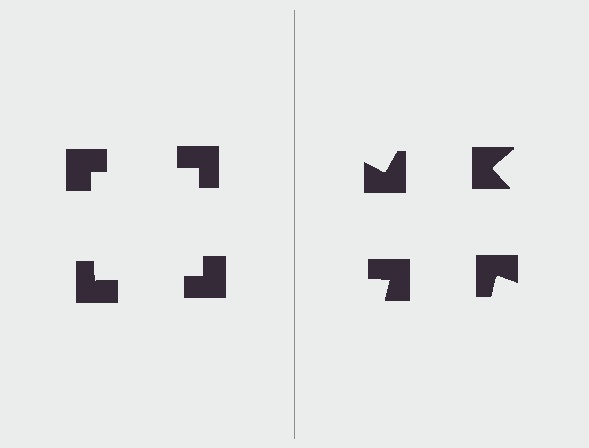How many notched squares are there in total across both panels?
8 — 4 on each side.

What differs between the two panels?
The notched squares are positioned identically on both sides; only the wedge orientations differ. On the left they align to a square; on the right they are misaligned.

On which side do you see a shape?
An illusory square appears on the left side. On the right side the wedge cuts are rotated, so no coherent shape forms.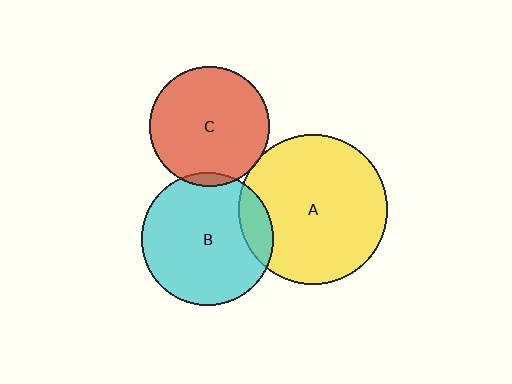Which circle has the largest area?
Circle A (yellow).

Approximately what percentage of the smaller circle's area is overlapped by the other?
Approximately 5%.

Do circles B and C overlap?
Yes.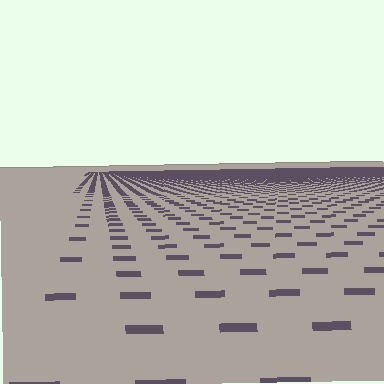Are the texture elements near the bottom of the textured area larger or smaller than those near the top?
Larger. Near the bottom, elements are closer to the viewer and appear at a bigger on-screen size.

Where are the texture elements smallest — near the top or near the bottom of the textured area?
Near the top.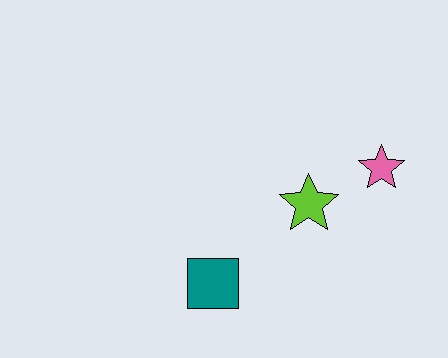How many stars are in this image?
There are 2 stars.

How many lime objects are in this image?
There is 1 lime object.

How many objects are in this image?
There are 3 objects.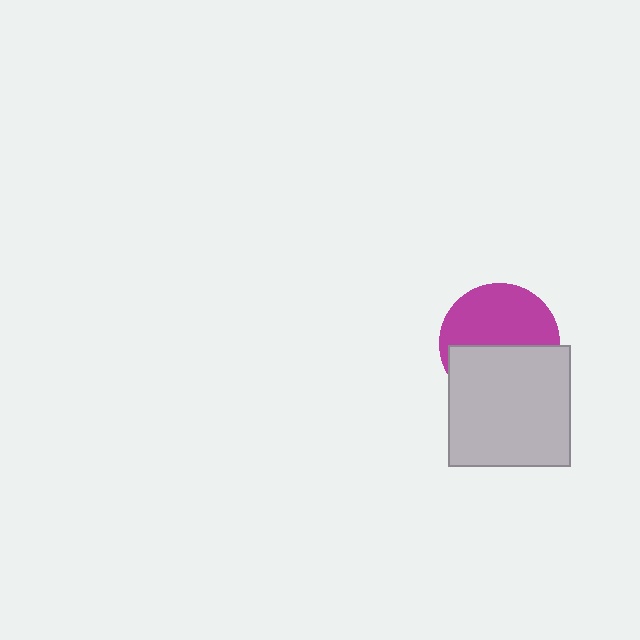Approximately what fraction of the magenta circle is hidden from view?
Roughly 46% of the magenta circle is hidden behind the light gray square.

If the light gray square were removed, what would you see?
You would see the complete magenta circle.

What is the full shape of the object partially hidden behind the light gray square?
The partially hidden object is a magenta circle.